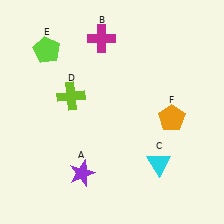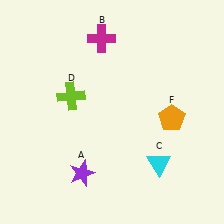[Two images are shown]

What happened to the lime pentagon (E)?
The lime pentagon (E) was removed in Image 2. It was in the top-left area of Image 1.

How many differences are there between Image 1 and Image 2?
There is 1 difference between the two images.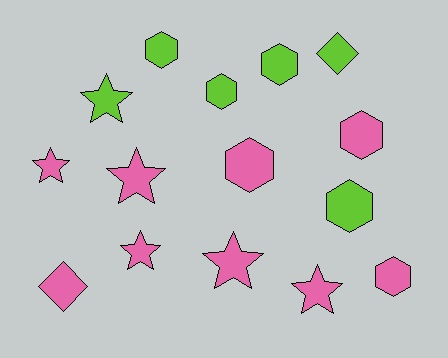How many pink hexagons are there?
There are 3 pink hexagons.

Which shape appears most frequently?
Hexagon, with 7 objects.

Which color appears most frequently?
Pink, with 9 objects.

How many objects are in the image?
There are 15 objects.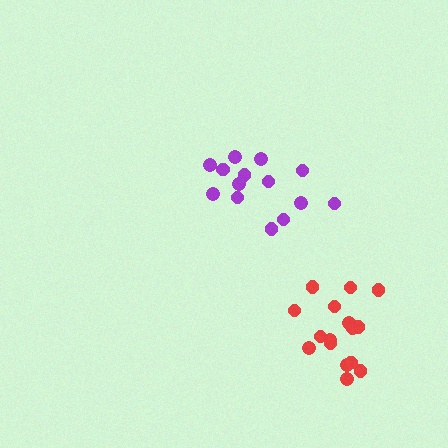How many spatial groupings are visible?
There are 2 spatial groupings.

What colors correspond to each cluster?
The clusters are colored: purple, red.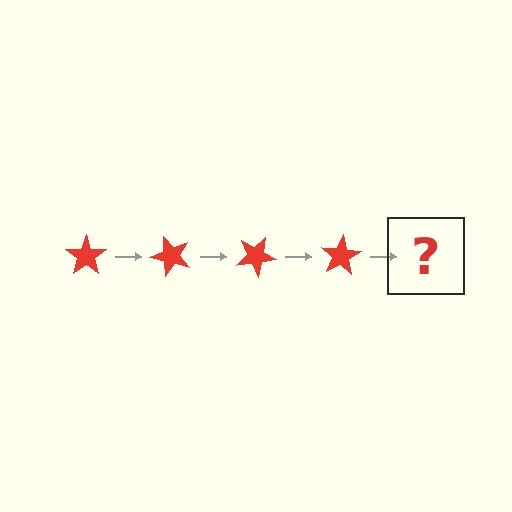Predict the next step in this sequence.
The next step is a red star rotated 200 degrees.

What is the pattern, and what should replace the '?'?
The pattern is that the star rotates 50 degrees each step. The '?' should be a red star rotated 200 degrees.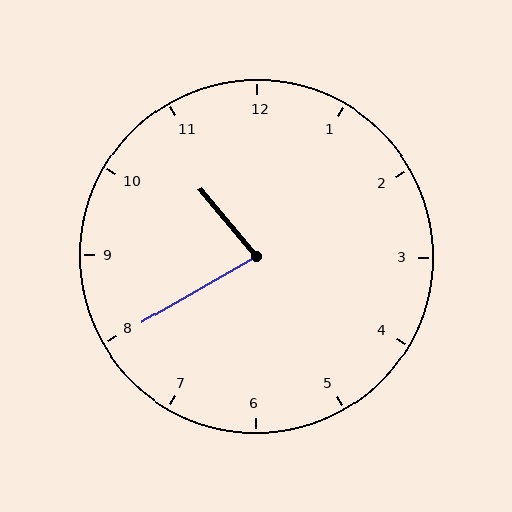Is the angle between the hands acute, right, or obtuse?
It is acute.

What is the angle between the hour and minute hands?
Approximately 80 degrees.